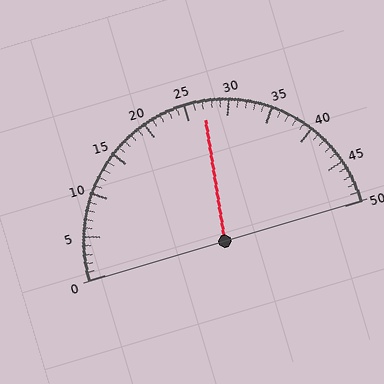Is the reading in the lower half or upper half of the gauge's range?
The reading is in the upper half of the range (0 to 50).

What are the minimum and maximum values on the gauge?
The gauge ranges from 0 to 50.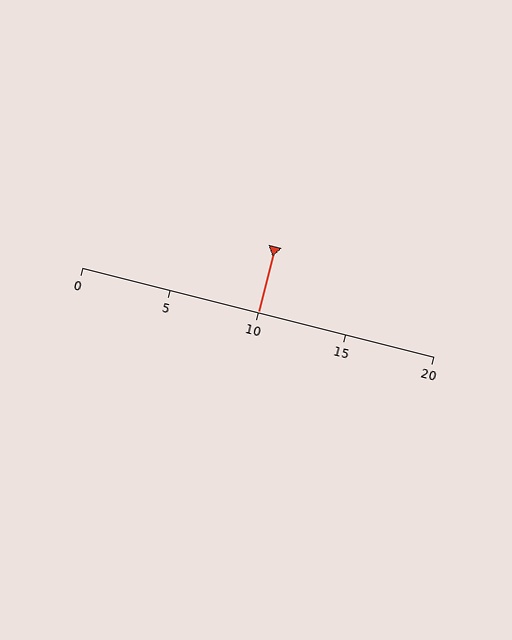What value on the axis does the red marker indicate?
The marker indicates approximately 10.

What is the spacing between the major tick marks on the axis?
The major ticks are spaced 5 apart.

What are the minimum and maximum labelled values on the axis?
The axis runs from 0 to 20.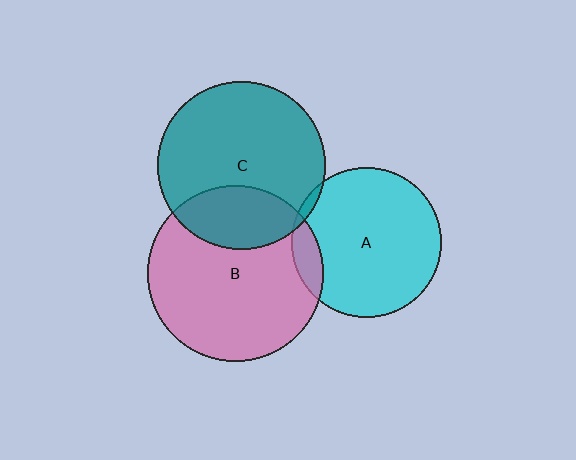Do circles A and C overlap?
Yes.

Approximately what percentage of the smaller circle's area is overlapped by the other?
Approximately 5%.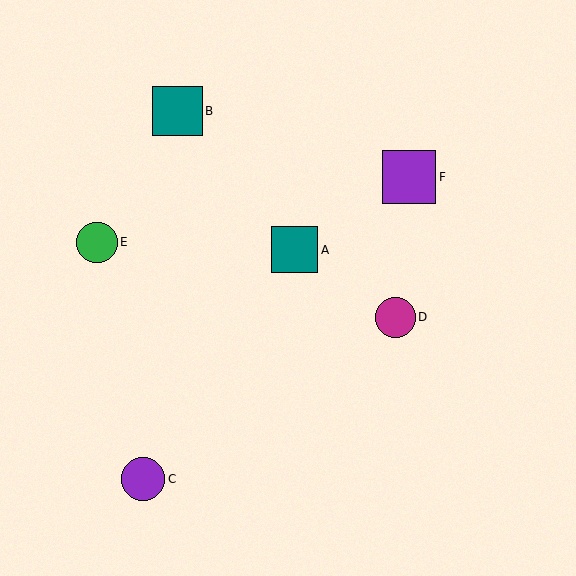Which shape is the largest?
The purple square (labeled F) is the largest.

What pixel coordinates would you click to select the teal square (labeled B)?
Click at (177, 111) to select the teal square B.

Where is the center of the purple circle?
The center of the purple circle is at (143, 479).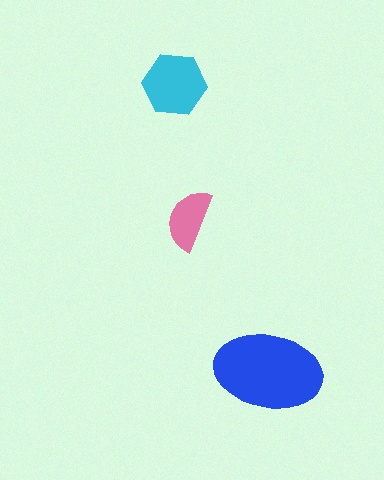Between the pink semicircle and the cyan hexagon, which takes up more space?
The cyan hexagon.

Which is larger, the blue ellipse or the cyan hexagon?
The blue ellipse.